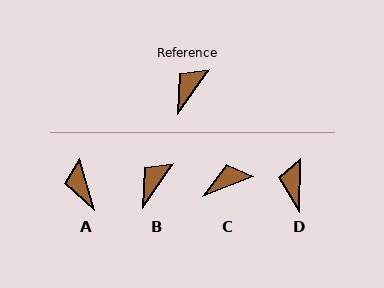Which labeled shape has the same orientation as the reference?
B.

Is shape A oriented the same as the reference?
No, it is off by about 51 degrees.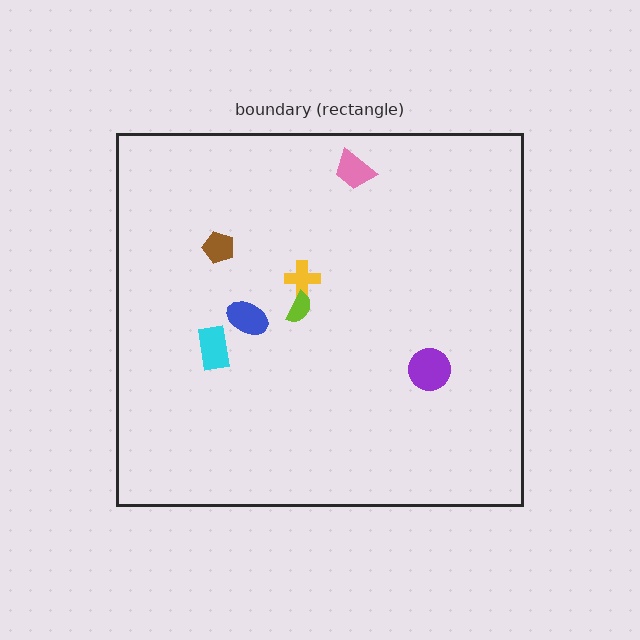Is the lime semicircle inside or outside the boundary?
Inside.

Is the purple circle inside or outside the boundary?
Inside.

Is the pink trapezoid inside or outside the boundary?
Inside.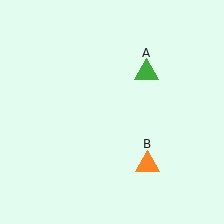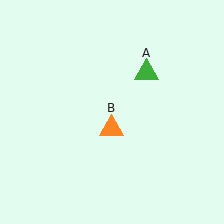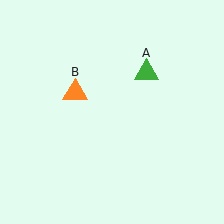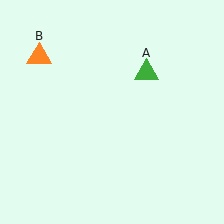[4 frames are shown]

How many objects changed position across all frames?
1 object changed position: orange triangle (object B).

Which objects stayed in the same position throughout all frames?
Green triangle (object A) remained stationary.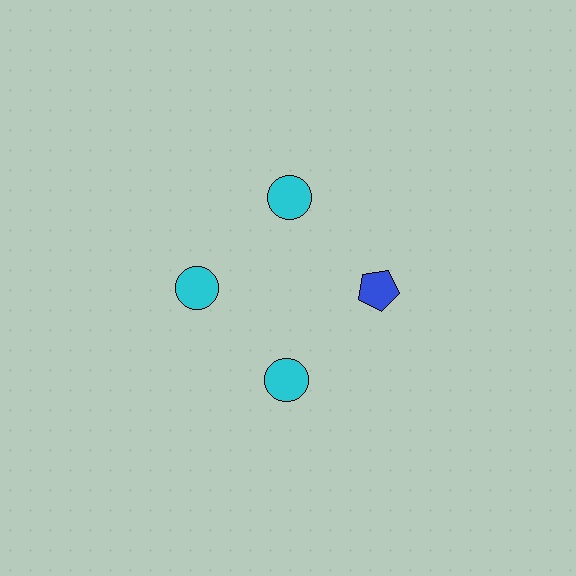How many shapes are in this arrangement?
There are 4 shapes arranged in a ring pattern.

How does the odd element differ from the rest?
It differs in both color (blue instead of cyan) and shape (pentagon instead of circle).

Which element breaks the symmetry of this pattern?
The blue pentagon at roughly the 3 o'clock position breaks the symmetry. All other shapes are cyan circles.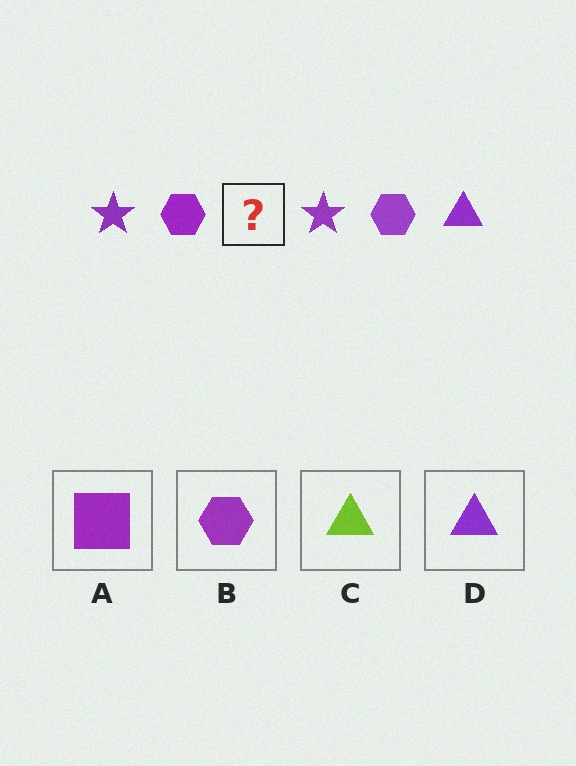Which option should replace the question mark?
Option D.